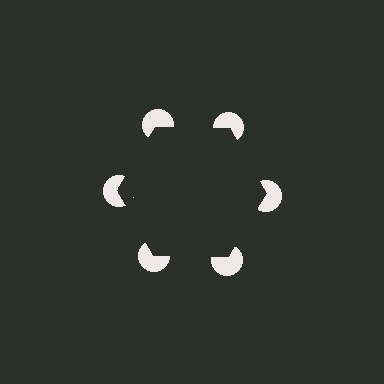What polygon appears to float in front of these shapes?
An illusory hexagon — its edges are inferred from the aligned wedge cuts in the pac-man discs, not physically drawn.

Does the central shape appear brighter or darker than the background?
It typically appears slightly darker than the background, even though no actual brightness change is drawn.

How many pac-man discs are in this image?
There are 6 — one at each vertex of the illusory hexagon.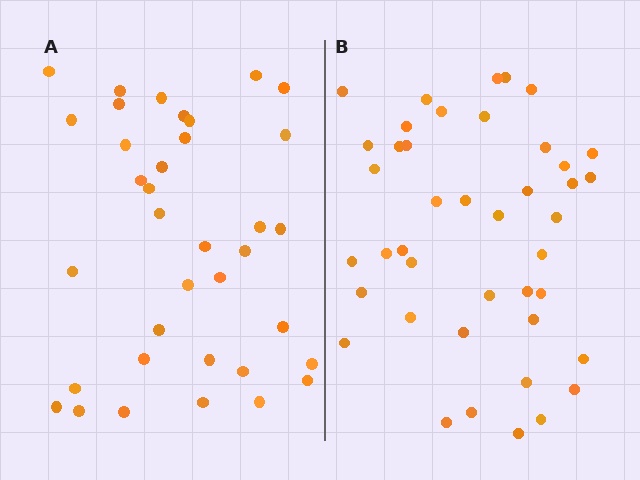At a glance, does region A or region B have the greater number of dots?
Region B (the right region) has more dots.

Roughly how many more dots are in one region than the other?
Region B has about 6 more dots than region A.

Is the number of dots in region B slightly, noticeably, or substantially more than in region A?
Region B has only slightly more — the two regions are fairly close. The ratio is roughly 1.2 to 1.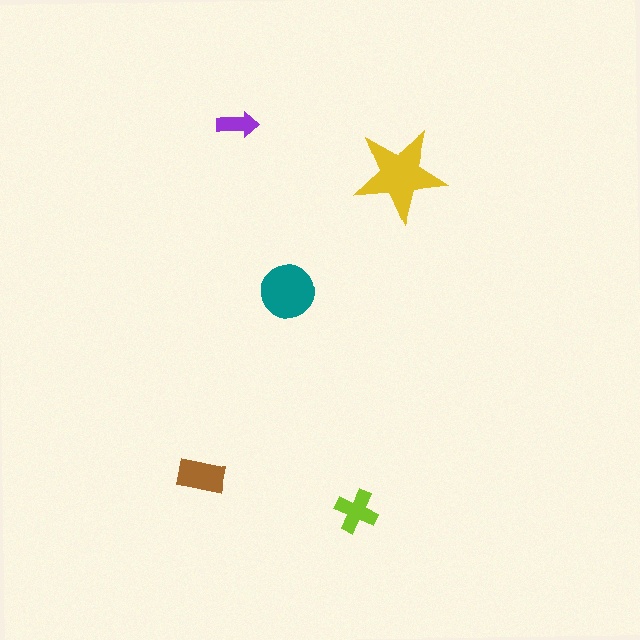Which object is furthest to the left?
The brown rectangle is leftmost.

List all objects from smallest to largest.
The purple arrow, the lime cross, the brown rectangle, the teal circle, the yellow star.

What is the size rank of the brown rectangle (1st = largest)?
3rd.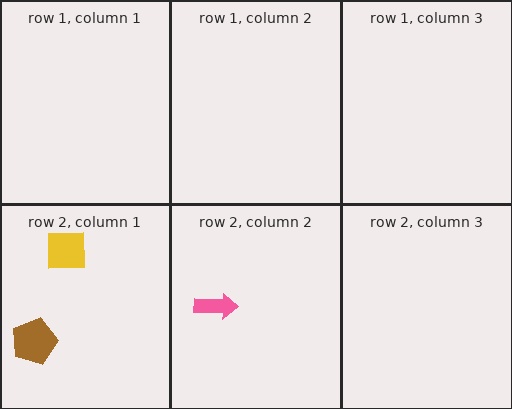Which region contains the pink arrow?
The row 2, column 2 region.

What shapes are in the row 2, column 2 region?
The pink arrow.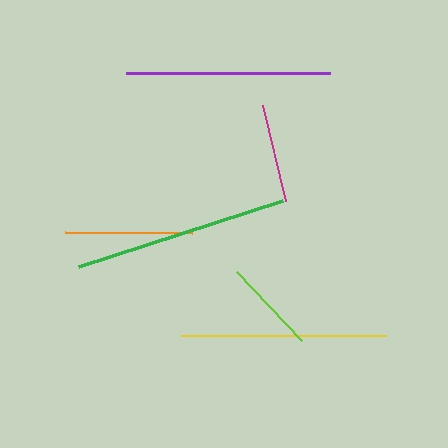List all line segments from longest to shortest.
From longest to shortest: green, yellow, purple, orange, magenta, lime.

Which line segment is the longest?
The green line is the longest at approximately 214 pixels.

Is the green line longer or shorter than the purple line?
The green line is longer than the purple line.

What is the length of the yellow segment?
The yellow segment is approximately 205 pixels long.